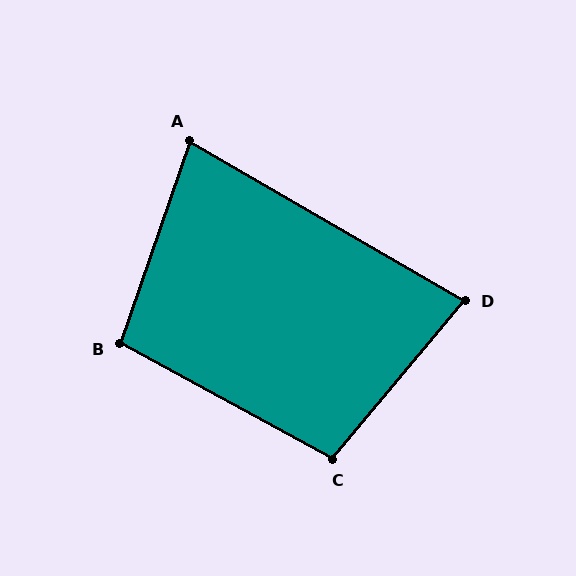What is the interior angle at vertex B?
Approximately 100 degrees (obtuse).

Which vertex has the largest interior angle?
C, at approximately 101 degrees.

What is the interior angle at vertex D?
Approximately 80 degrees (acute).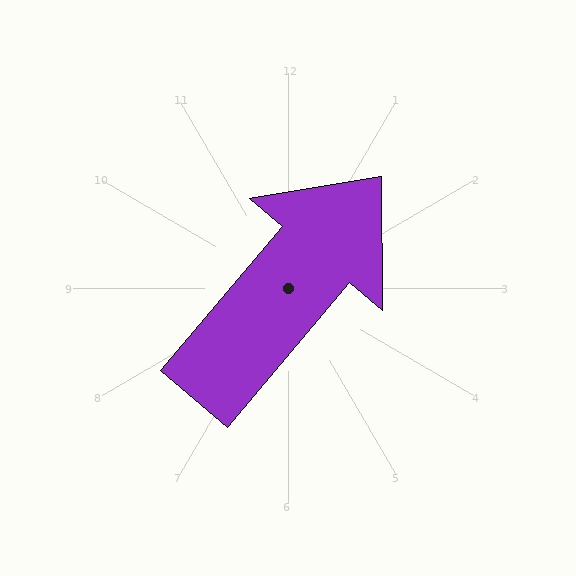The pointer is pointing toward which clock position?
Roughly 1 o'clock.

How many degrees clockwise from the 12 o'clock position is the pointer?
Approximately 40 degrees.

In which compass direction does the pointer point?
Northeast.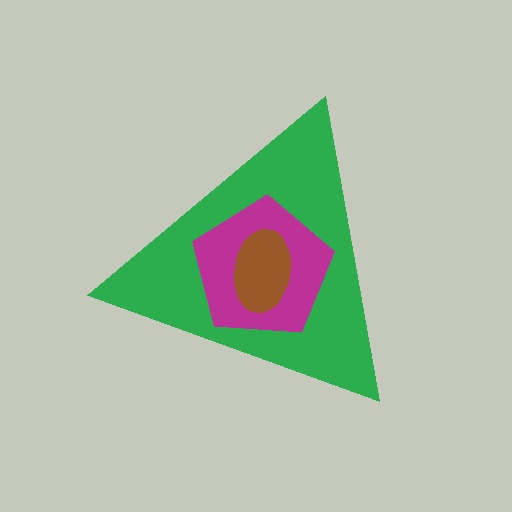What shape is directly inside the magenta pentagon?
The brown ellipse.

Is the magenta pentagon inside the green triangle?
Yes.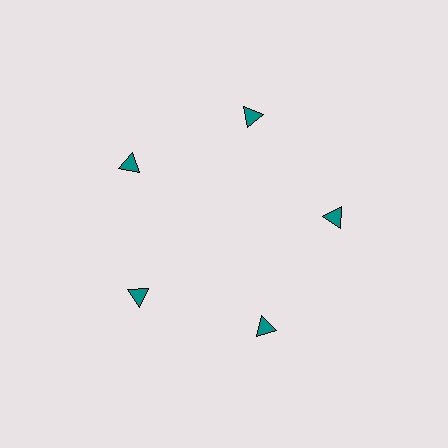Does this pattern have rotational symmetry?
Yes, this pattern has 5-fold rotational symmetry. It looks the same after rotating 72 degrees around the center.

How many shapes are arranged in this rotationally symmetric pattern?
There are 5 shapes, arranged in 5 groups of 1.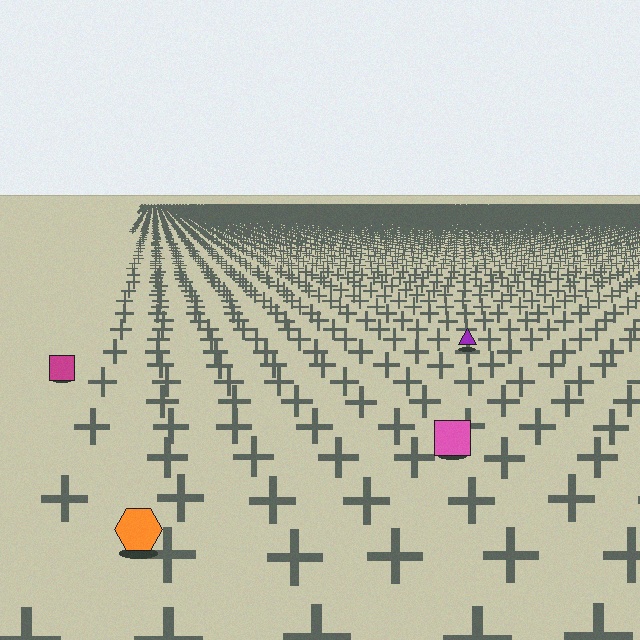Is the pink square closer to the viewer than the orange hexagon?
No. The orange hexagon is closer — you can tell from the texture gradient: the ground texture is coarser near it.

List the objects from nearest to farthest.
From nearest to farthest: the orange hexagon, the pink square, the magenta square, the purple triangle.